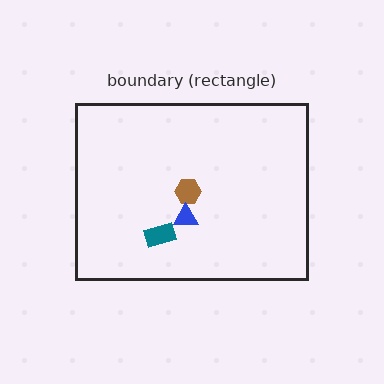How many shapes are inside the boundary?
3 inside, 0 outside.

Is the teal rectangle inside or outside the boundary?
Inside.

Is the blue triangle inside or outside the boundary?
Inside.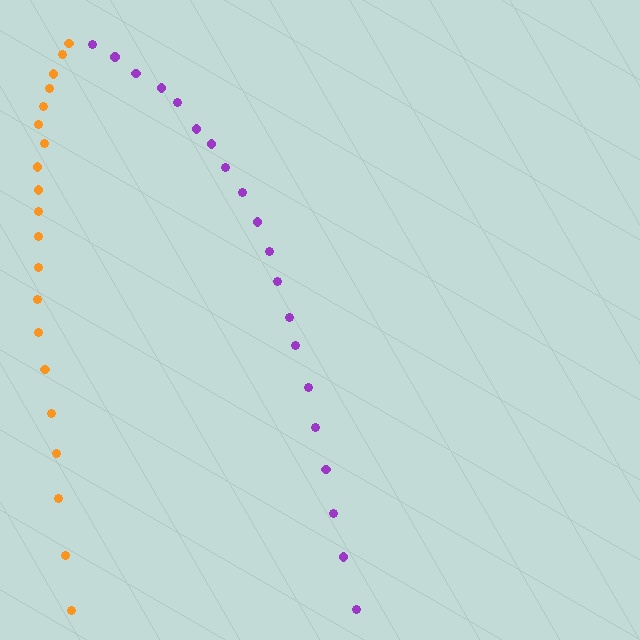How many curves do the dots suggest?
There are 2 distinct paths.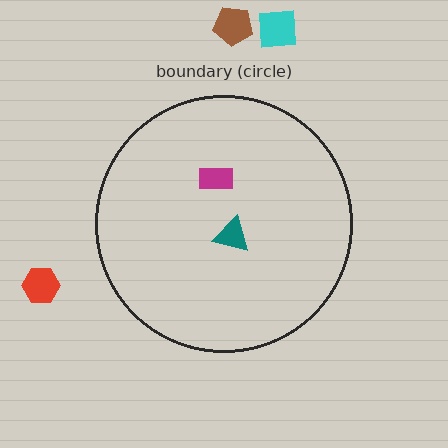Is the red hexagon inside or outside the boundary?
Outside.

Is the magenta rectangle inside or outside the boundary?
Inside.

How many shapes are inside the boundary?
2 inside, 3 outside.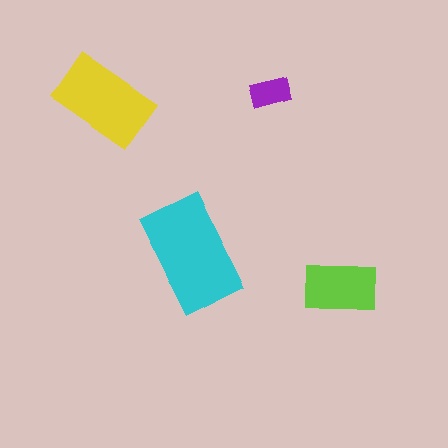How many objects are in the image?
There are 4 objects in the image.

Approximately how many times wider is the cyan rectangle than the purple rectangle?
About 3 times wider.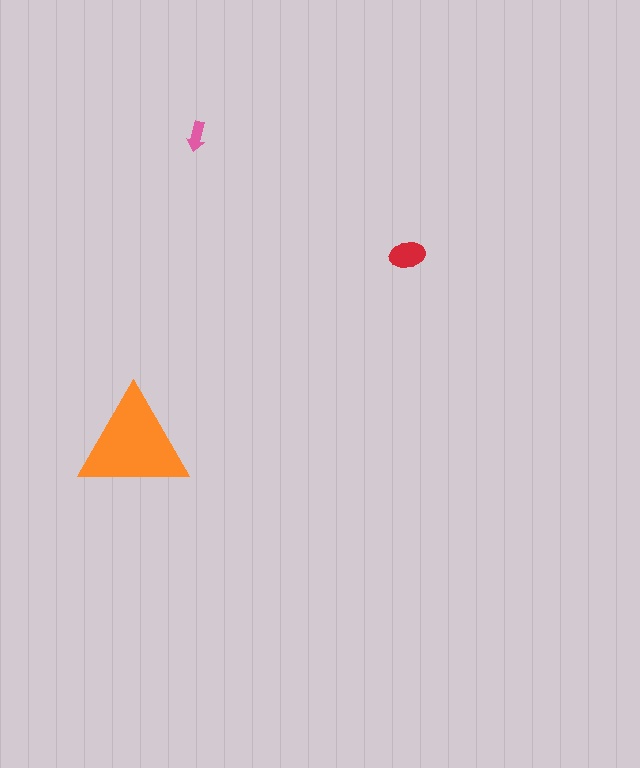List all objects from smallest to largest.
The pink arrow, the red ellipse, the orange triangle.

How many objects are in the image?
There are 3 objects in the image.